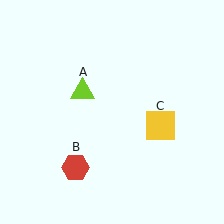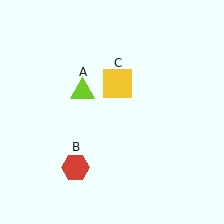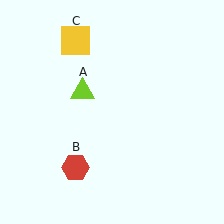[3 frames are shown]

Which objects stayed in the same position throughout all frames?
Lime triangle (object A) and red hexagon (object B) remained stationary.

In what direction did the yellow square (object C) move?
The yellow square (object C) moved up and to the left.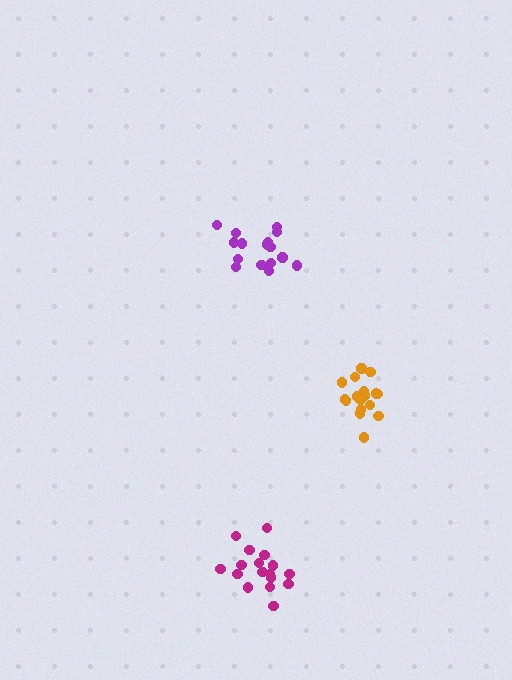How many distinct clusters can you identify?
There are 3 distinct clusters.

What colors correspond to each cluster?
The clusters are colored: orange, magenta, purple.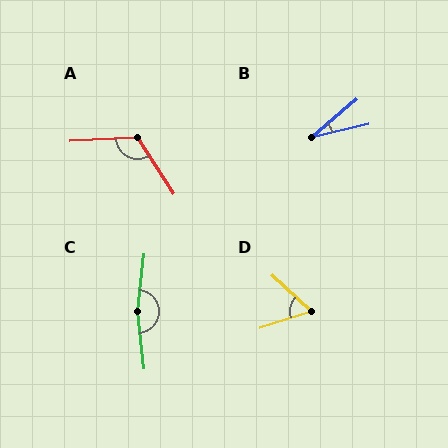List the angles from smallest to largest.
B (27°), D (60°), A (119°), C (168°).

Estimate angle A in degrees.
Approximately 119 degrees.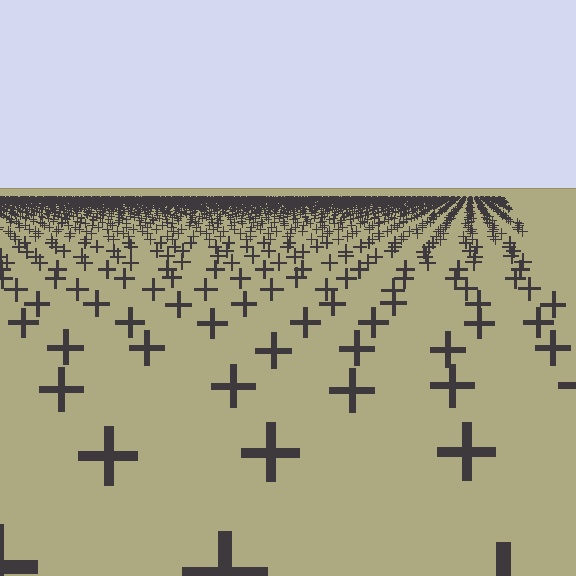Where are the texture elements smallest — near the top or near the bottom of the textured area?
Near the top.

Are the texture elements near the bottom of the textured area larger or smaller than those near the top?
Larger. Near the bottom, elements are closer to the viewer and appear at a bigger on-screen size.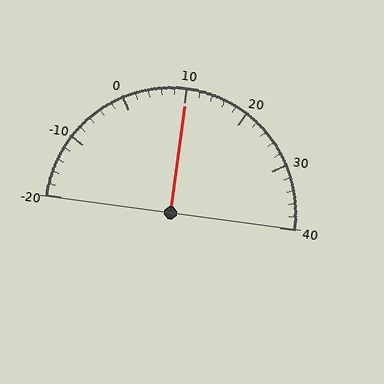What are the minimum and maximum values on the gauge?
The gauge ranges from -20 to 40.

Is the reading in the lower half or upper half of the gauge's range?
The reading is in the upper half of the range (-20 to 40).